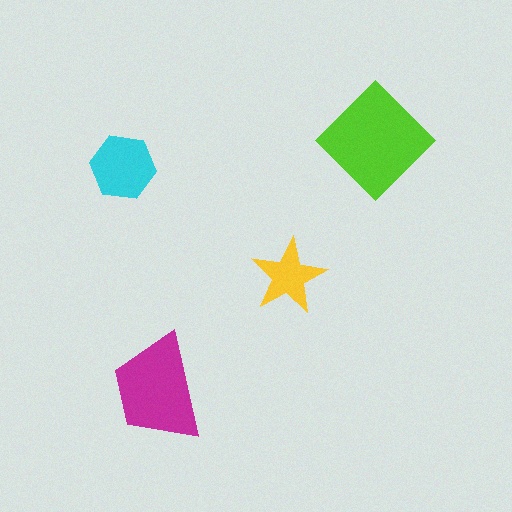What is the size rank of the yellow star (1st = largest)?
4th.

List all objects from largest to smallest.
The lime diamond, the magenta trapezoid, the cyan hexagon, the yellow star.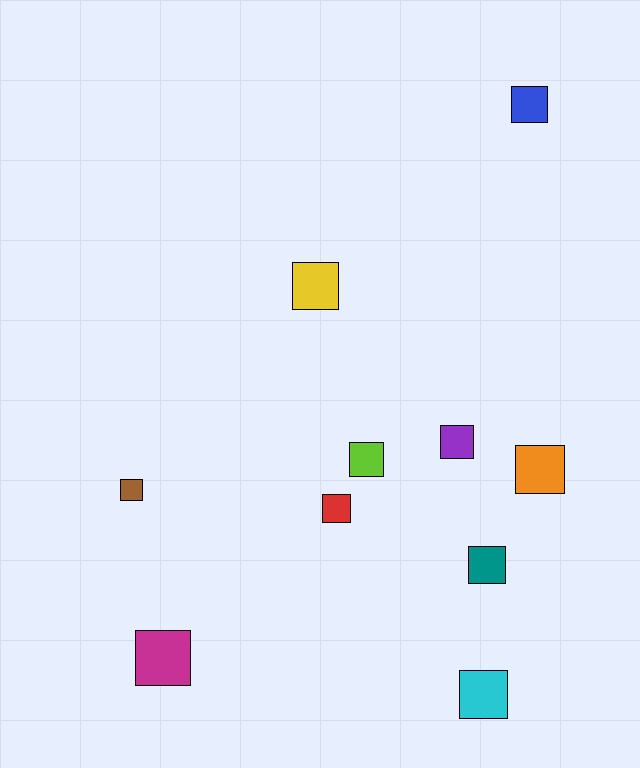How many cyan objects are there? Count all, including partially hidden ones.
There is 1 cyan object.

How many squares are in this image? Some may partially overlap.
There are 10 squares.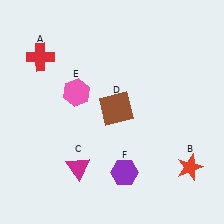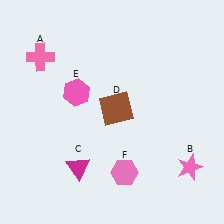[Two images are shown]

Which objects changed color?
A changed from red to pink. B changed from red to pink. F changed from purple to pink.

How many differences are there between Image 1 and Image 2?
There are 3 differences between the two images.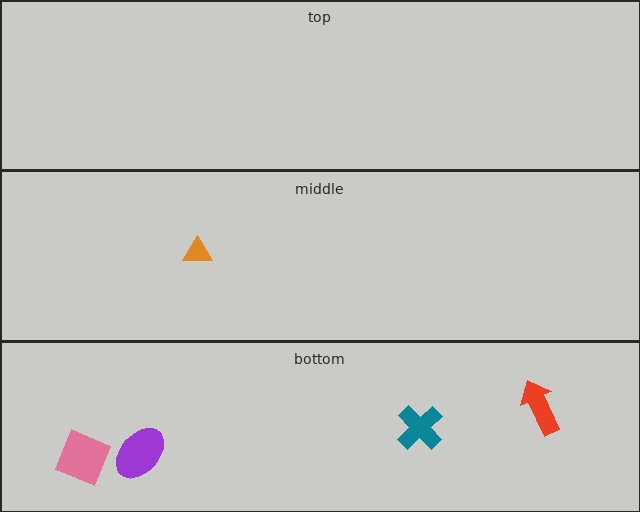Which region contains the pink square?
The bottom region.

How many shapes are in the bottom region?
4.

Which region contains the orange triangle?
The middle region.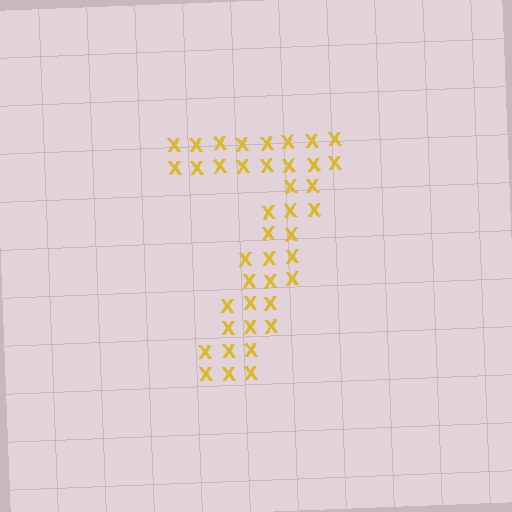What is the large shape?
The large shape is the digit 7.